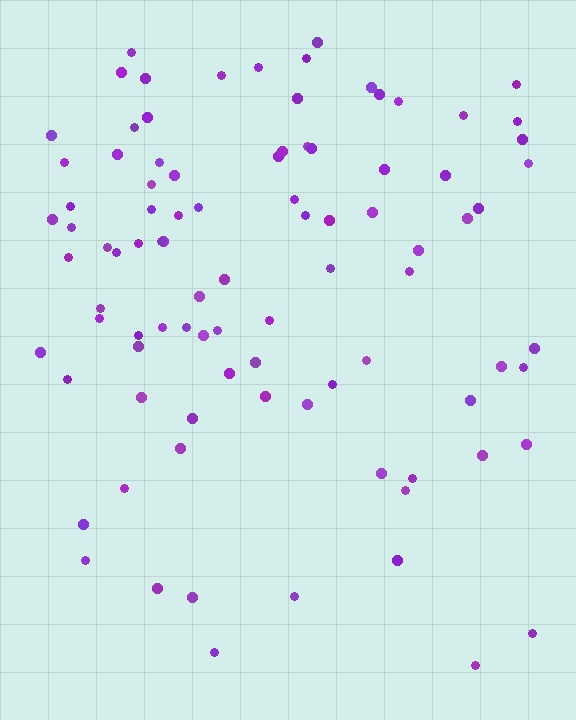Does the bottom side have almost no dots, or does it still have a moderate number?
Still a moderate number, just noticeably fewer than the top.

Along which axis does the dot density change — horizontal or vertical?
Vertical.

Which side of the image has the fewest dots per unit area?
The bottom.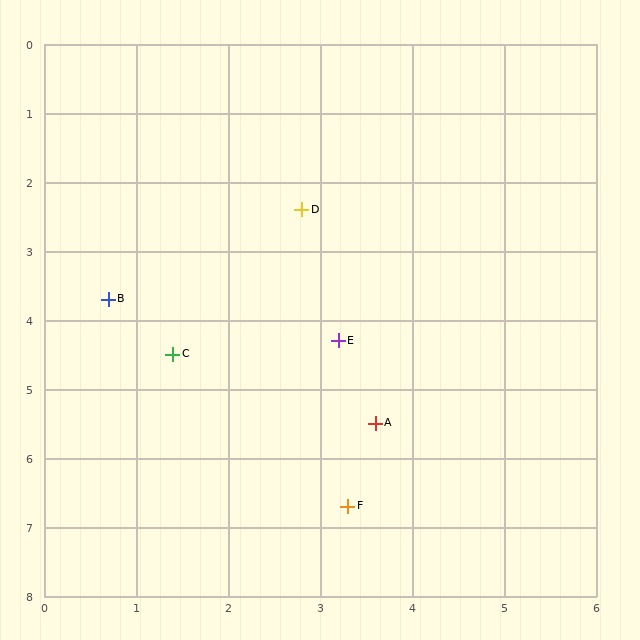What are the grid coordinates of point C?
Point C is at approximately (1.4, 4.5).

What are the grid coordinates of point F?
Point F is at approximately (3.3, 6.7).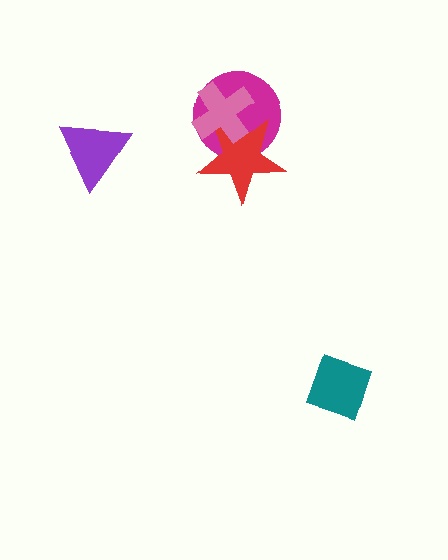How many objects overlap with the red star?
2 objects overlap with the red star.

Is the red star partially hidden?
Yes, it is partially covered by another shape.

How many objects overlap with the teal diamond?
0 objects overlap with the teal diamond.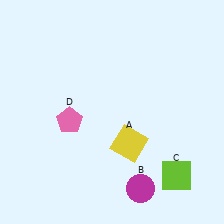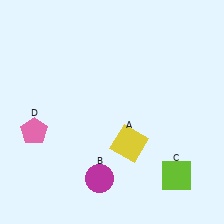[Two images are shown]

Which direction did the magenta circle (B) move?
The magenta circle (B) moved left.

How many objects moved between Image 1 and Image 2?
2 objects moved between the two images.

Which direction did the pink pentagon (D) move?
The pink pentagon (D) moved left.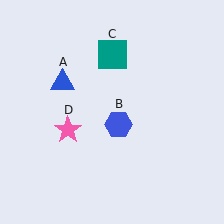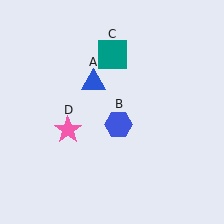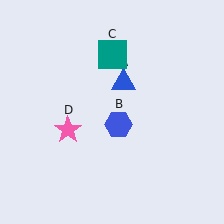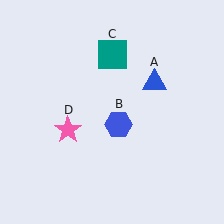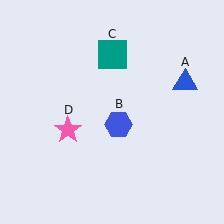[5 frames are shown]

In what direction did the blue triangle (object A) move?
The blue triangle (object A) moved right.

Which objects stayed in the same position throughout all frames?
Blue hexagon (object B) and teal square (object C) and pink star (object D) remained stationary.